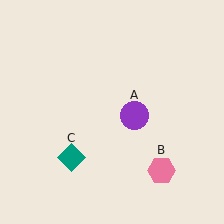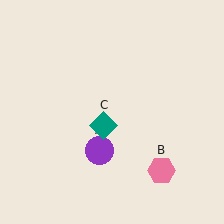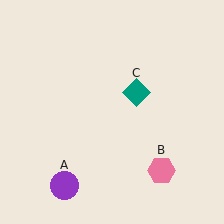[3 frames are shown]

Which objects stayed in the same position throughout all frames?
Pink hexagon (object B) remained stationary.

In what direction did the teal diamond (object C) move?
The teal diamond (object C) moved up and to the right.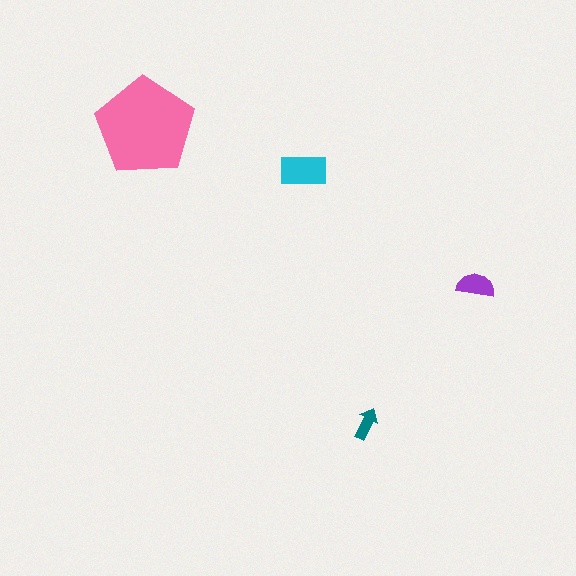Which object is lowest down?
The teal arrow is bottommost.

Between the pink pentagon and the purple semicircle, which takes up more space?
The pink pentagon.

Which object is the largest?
The pink pentagon.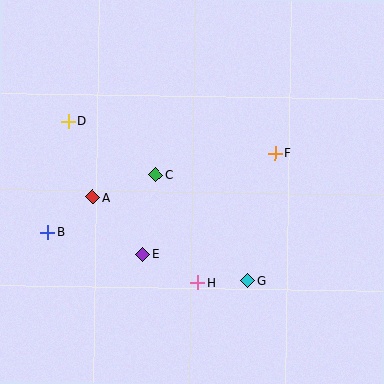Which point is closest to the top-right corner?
Point F is closest to the top-right corner.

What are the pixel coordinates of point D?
Point D is at (68, 122).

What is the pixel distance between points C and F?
The distance between C and F is 120 pixels.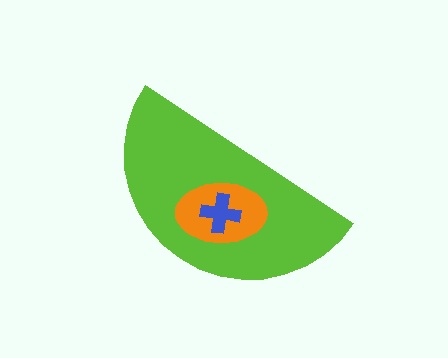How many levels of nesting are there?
3.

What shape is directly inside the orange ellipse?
The blue cross.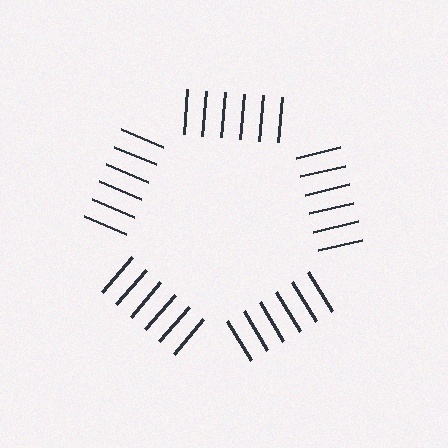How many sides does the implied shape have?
5 sides — the line-ends trace a pentagon.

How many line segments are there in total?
30 — 6 along each of the 5 edges.